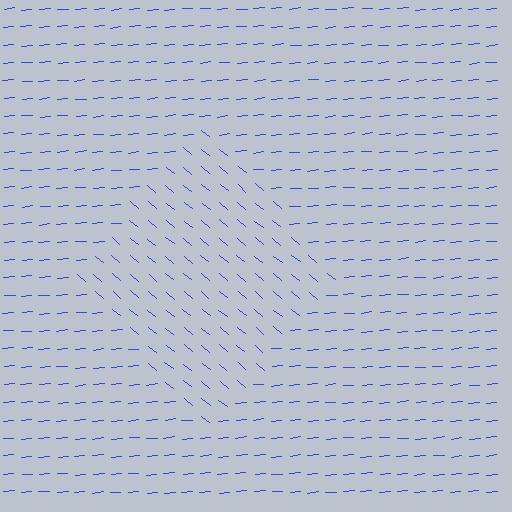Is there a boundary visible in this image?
Yes, there is a texture boundary formed by a change in line orientation.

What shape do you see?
I see a diamond.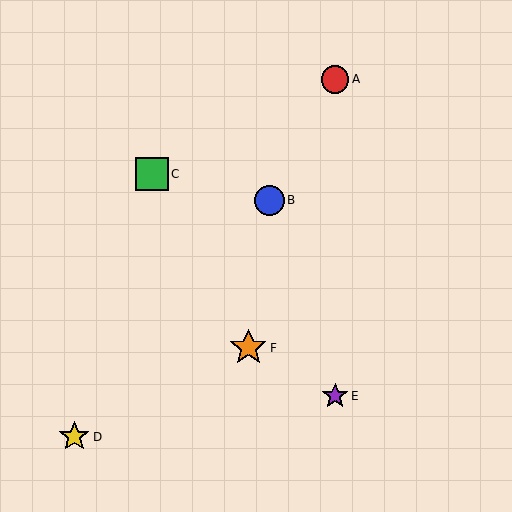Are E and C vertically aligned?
No, E is at x≈335 and C is at x≈152.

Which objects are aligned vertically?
Objects A, E are aligned vertically.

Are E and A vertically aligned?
Yes, both are at x≈335.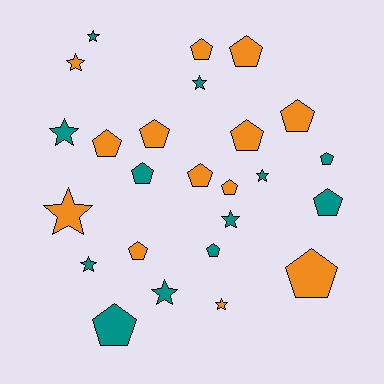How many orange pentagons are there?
There are 10 orange pentagons.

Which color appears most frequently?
Orange, with 13 objects.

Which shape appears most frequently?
Pentagon, with 15 objects.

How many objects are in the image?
There are 25 objects.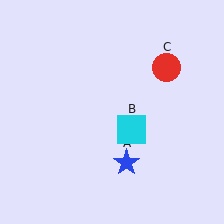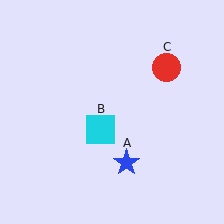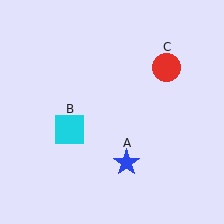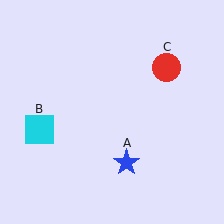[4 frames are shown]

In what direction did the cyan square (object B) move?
The cyan square (object B) moved left.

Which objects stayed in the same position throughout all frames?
Blue star (object A) and red circle (object C) remained stationary.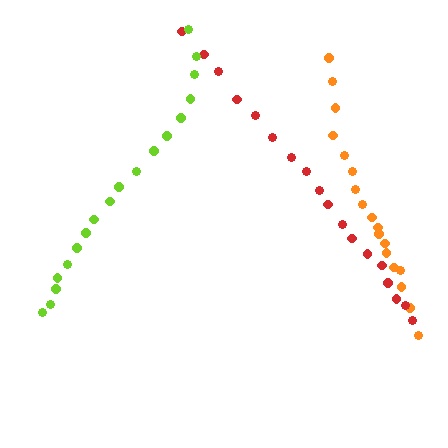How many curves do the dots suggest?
There are 3 distinct paths.